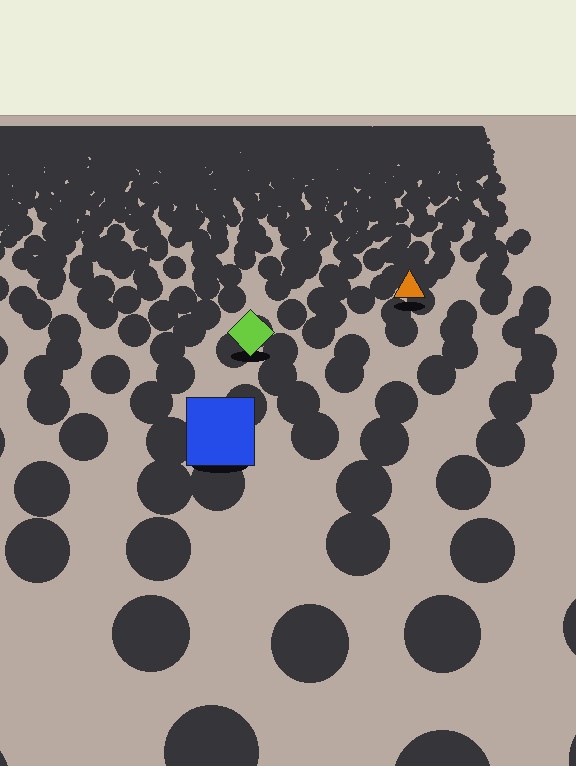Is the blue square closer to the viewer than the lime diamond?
Yes. The blue square is closer — you can tell from the texture gradient: the ground texture is coarser near it.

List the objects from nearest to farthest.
From nearest to farthest: the blue square, the lime diamond, the orange triangle.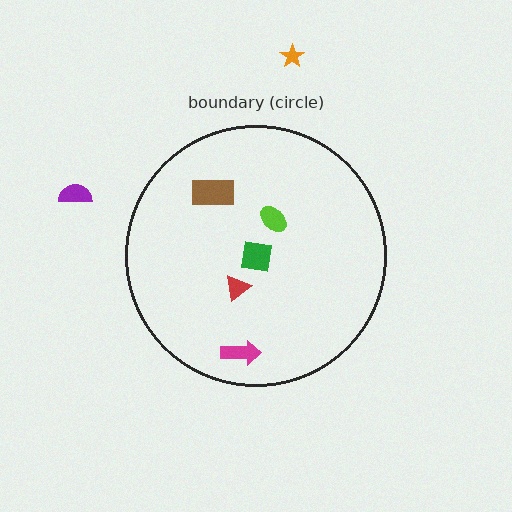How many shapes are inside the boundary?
5 inside, 2 outside.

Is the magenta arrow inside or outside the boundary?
Inside.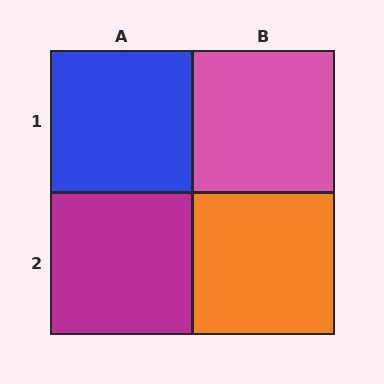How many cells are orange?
1 cell is orange.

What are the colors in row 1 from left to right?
Blue, pink.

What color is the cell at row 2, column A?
Magenta.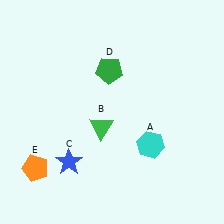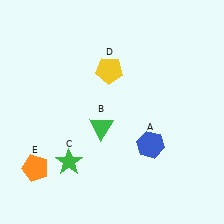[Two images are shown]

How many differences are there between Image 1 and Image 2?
There are 3 differences between the two images.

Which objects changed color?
A changed from cyan to blue. C changed from blue to green. D changed from green to yellow.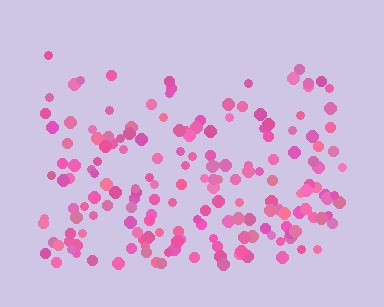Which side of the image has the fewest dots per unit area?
The top.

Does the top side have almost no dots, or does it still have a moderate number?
Still a moderate number, just noticeably fewer than the bottom.